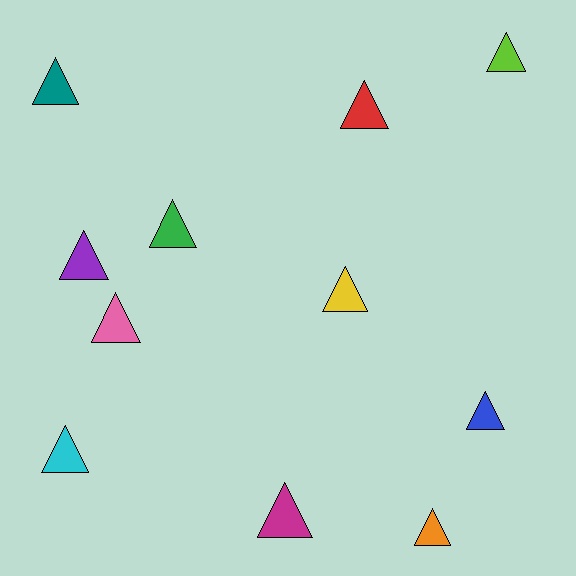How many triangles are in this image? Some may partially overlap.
There are 11 triangles.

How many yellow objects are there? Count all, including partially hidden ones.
There is 1 yellow object.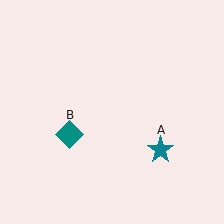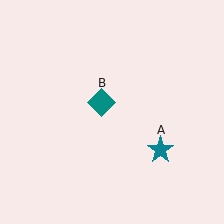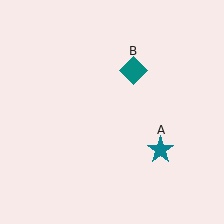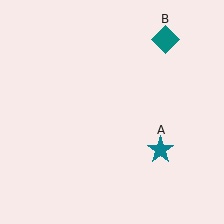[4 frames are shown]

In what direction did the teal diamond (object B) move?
The teal diamond (object B) moved up and to the right.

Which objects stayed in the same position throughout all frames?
Teal star (object A) remained stationary.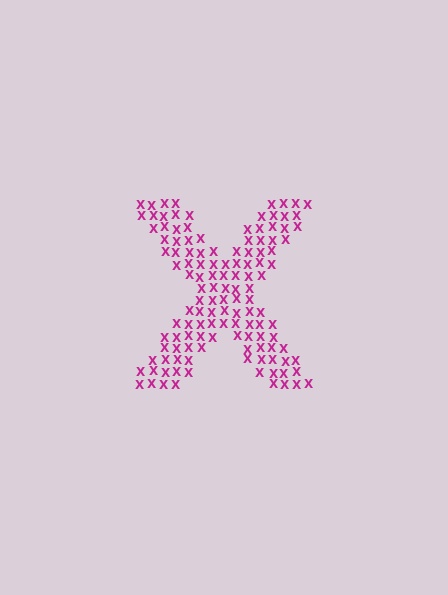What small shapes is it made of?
It is made of small letter X's.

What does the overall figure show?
The overall figure shows the letter X.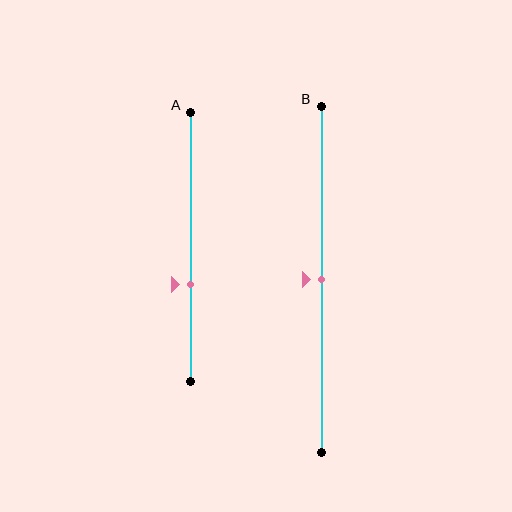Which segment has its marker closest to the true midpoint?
Segment B has its marker closest to the true midpoint.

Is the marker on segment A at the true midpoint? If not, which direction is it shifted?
No, the marker on segment A is shifted downward by about 14% of the segment length.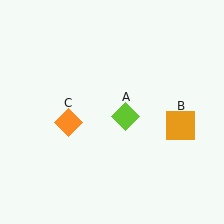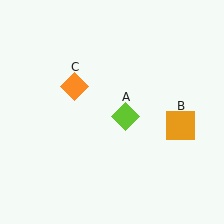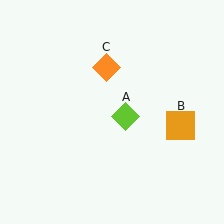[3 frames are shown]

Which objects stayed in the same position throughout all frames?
Lime diamond (object A) and orange square (object B) remained stationary.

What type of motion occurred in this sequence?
The orange diamond (object C) rotated clockwise around the center of the scene.